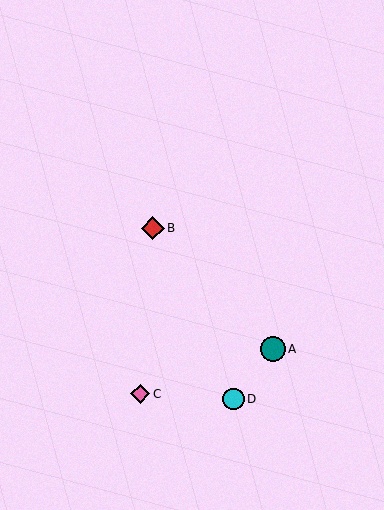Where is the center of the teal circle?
The center of the teal circle is at (273, 349).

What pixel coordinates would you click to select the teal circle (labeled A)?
Click at (273, 349) to select the teal circle A.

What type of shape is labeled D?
Shape D is a cyan circle.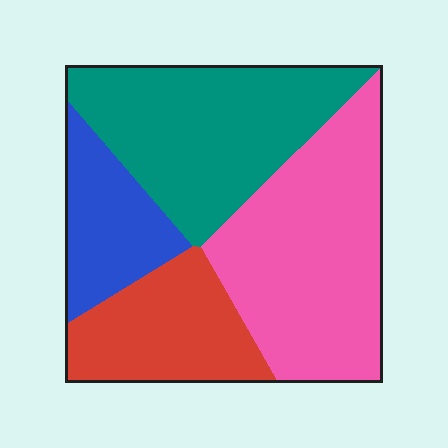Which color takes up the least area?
Blue, at roughly 15%.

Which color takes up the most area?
Pink, at roughly 35%.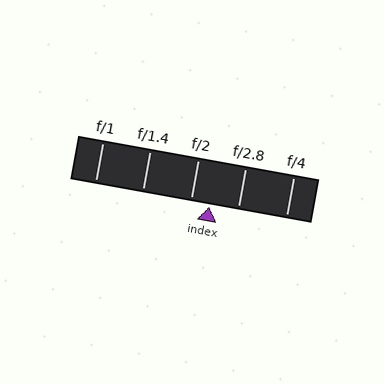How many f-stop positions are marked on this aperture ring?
There are 5 f-stop positions marked.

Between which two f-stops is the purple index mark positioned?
The index mark is between f/2 and f/2.8.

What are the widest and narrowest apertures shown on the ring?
The widest aperture shown is f/1 and the narrowest is f/4.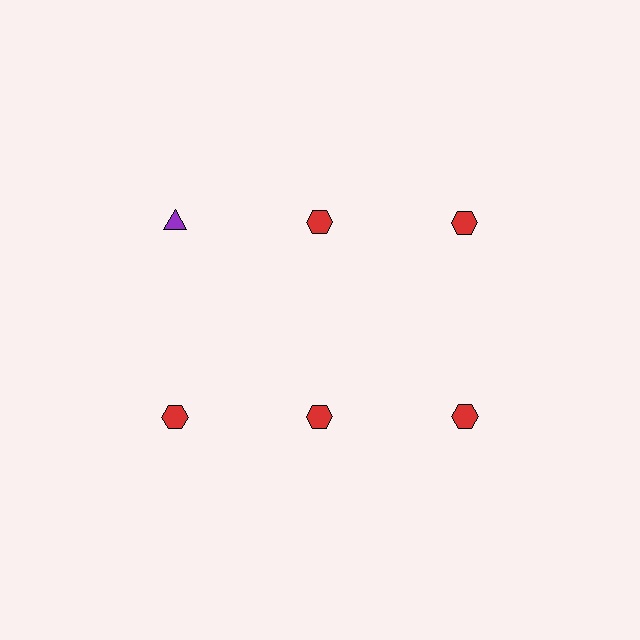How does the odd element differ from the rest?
It differs in both color (purple instead of red) and shape (triangle instead of hexagon).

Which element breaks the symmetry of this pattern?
The purple triangle in the top row, leftmost column breaks the symmetry. All other shapes are red hexagons.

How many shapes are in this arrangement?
There are 6 shapes arranged in a grid pattern.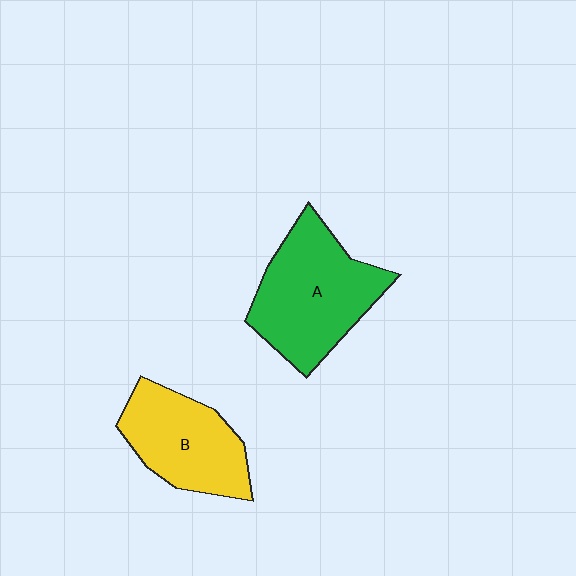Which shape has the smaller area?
Shape B (yellow).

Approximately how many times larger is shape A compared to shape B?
Approximately 1.3 times.